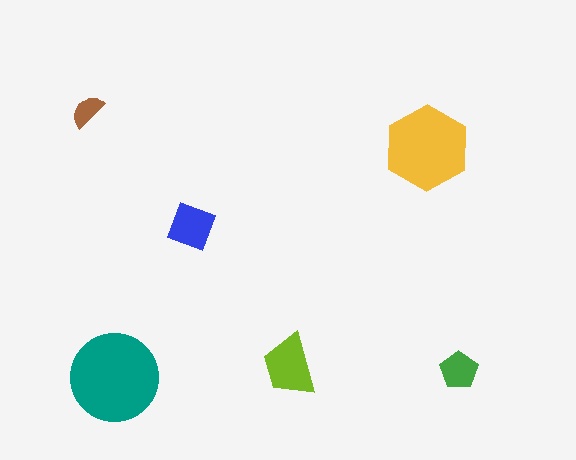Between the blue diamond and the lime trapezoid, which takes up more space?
The lime trapezoid.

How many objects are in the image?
There are 6 objects in the image.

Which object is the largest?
The teal circle.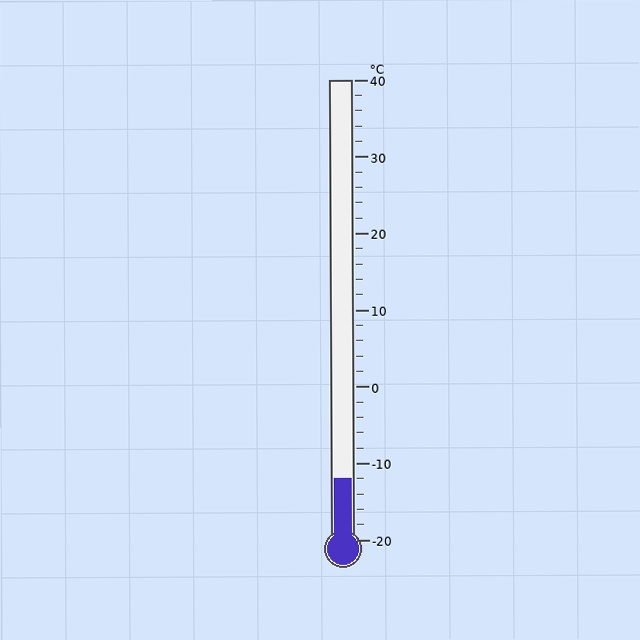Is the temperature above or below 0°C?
The temperature is below 0°C.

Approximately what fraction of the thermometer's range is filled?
The thermometer is filled to approximately 15% of its range.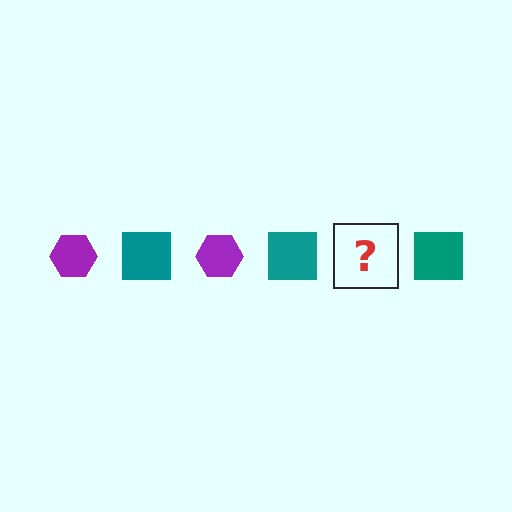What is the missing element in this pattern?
The missing element is a purple hexagon.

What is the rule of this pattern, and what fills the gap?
The rule is that the pattern alternates between purple hexagon and teal square. The gap should be filled with a purple hexagon.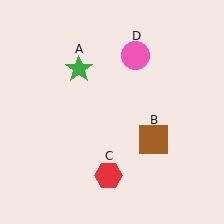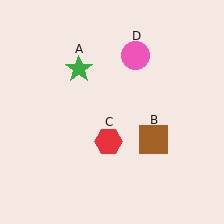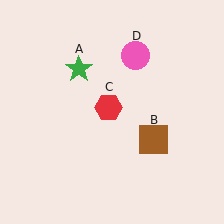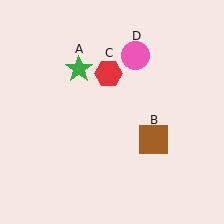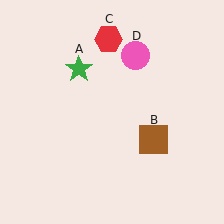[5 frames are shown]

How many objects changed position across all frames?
1 object changed position: red hexagon (object C).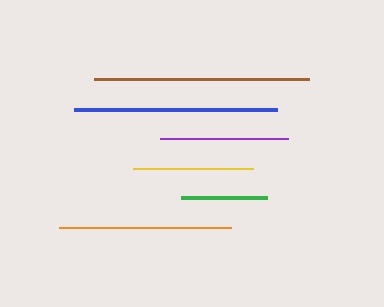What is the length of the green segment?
The green segment is approximately 87 pixels long.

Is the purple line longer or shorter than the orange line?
The orange line is longer than the purple line.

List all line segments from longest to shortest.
From longest to shortest: brown, blue, orange, purple, yellow, green.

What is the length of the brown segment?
The brown segment is approximately 215 pixels long.